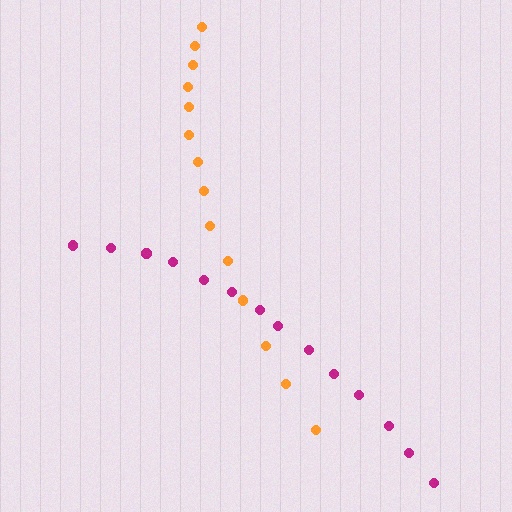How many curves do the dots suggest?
There are 2 distinct paths.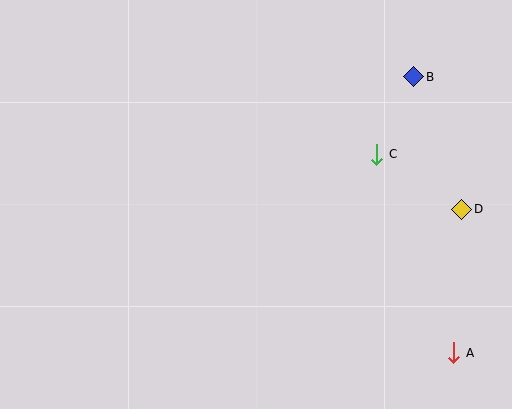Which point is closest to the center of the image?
Point C at (377, 154) is closest to the center.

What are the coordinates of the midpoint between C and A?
The midpoint between C and A is at (415, 254).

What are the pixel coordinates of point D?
Point D is at (462, 209).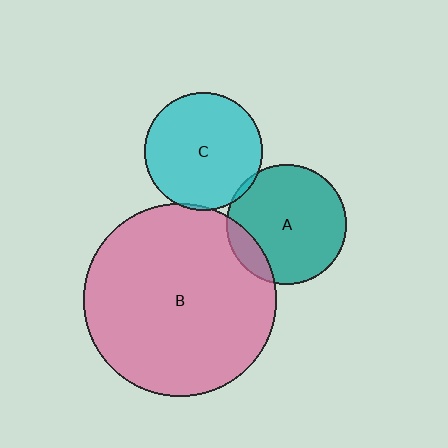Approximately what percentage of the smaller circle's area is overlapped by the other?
Approximately 15%.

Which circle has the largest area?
Circle B (pink).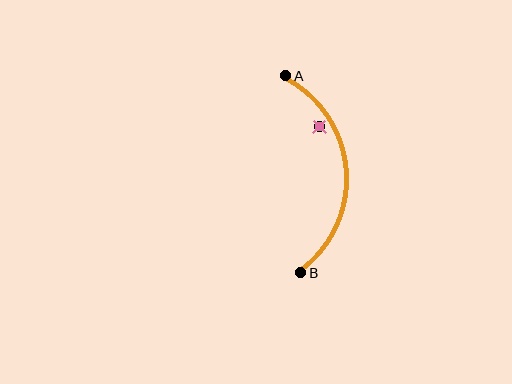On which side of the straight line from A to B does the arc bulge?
The arc bulges to the right of the straight line connecting A and B.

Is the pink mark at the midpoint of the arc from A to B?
No — the pink mark does not lie on the arc at all. It sits slightly inside the curve.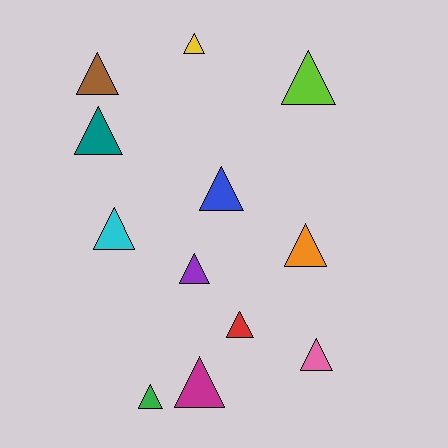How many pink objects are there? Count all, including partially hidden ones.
There is 1 pink object.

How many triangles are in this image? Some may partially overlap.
There are 12 triangles.